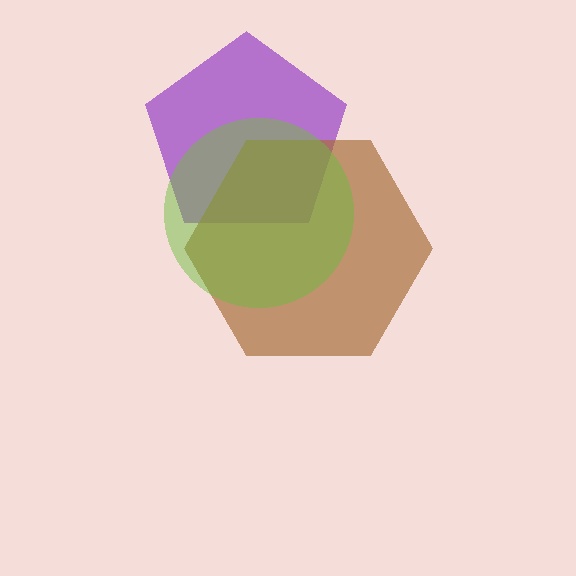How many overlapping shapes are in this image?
There are 3 overlapping shapes in the image.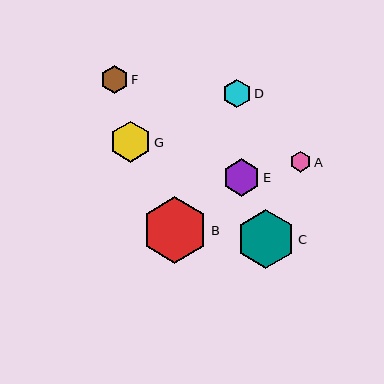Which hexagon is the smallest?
Hexagon A is the smallest with a size of approximately 21 pixels.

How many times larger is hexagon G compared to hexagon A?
Hexagon G is approximately 2.0 times the size of hexagon A.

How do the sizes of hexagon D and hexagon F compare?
Hexagon D and hexagon F are approximately the same size.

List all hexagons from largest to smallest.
From largest to smallest: B, C, G, E, D, F, A.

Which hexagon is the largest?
Hexagon B is the largest with a size of approximately 66 pixels.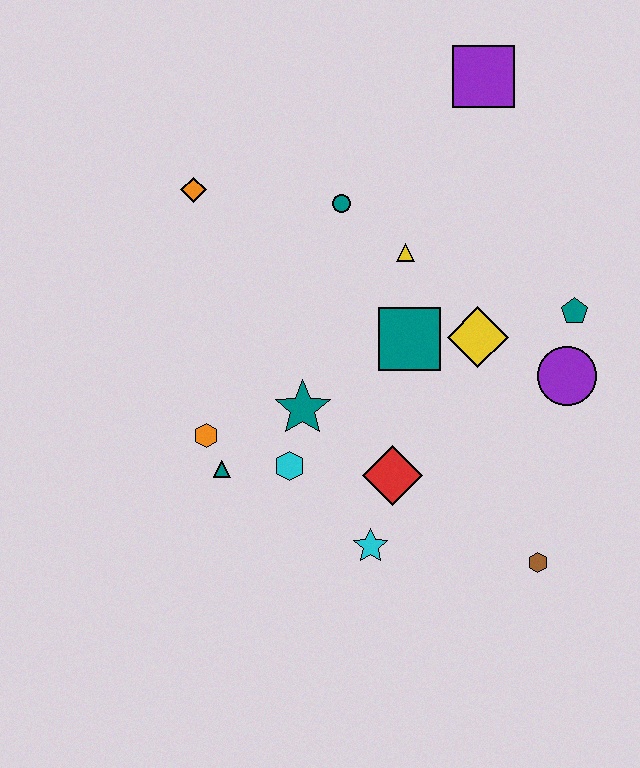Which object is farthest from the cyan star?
The purple square is farthest from the cyan star.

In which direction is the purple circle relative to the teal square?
The purple circle is to the right of the teal square.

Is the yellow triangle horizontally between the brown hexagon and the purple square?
No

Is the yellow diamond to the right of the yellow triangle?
Yes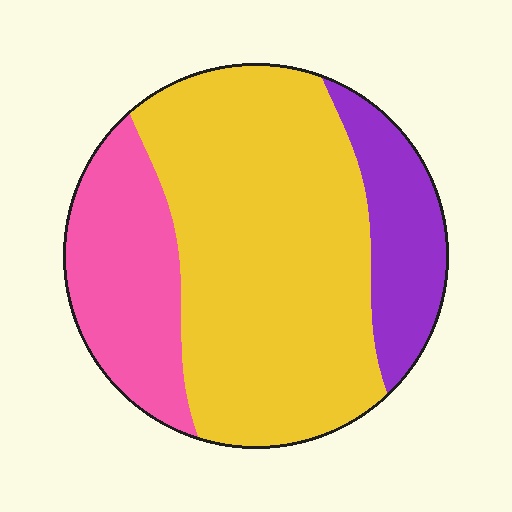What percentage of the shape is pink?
Pink takes up about one quarter (1/4) of the shape.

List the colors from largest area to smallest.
From largest to smallest: yellow, pink, purple.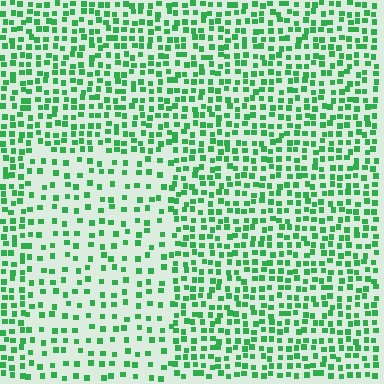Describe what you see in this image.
The image contains small green elements arranged at two different densities. A rectangle-shaped region is visible where the elements are less densely packed than the surrounding area.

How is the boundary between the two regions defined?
The boundary is defined by a change in element density (approximately 1.9x ratio). All elements are the same color, size, and shape.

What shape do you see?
I see a rectangle.